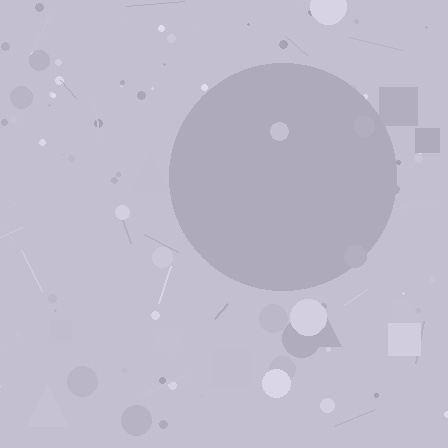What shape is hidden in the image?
A circle is hidden in the image.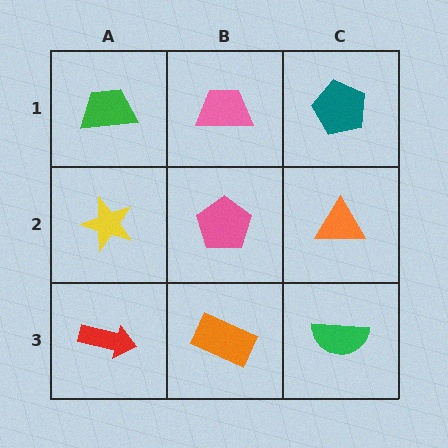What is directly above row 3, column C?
An orange triangle.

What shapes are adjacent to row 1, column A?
A yellow star (row 2, column A), a pink trapezoid (row 1, column B).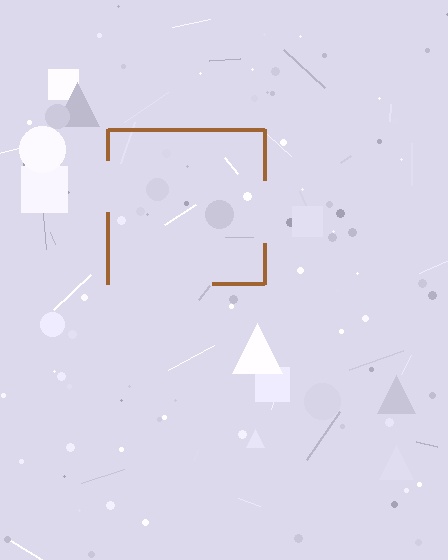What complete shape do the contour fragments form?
The contour fragments form a square.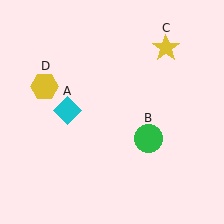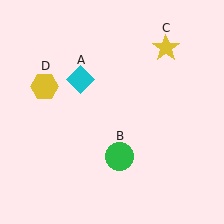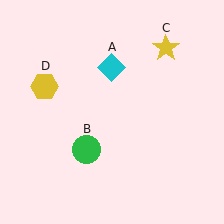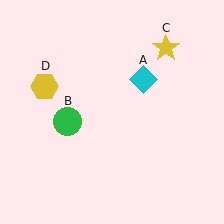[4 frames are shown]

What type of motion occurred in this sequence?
The cyan diamond (object A), green circle (object B) rotated clockwise around the center of the scene.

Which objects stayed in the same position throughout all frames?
Yellow star (object C) and yellow hexagon (object D) remained stationary.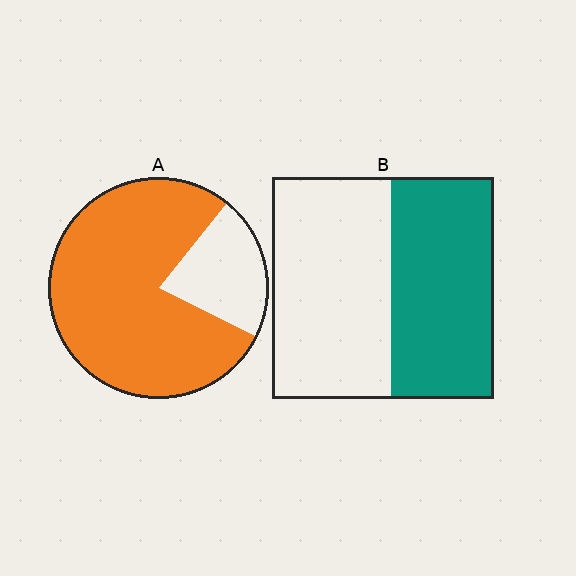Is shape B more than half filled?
Roughly half.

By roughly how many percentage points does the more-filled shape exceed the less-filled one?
By roughly 30 percentage points (A over B).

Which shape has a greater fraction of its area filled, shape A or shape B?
Shape A.